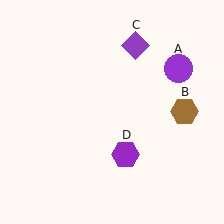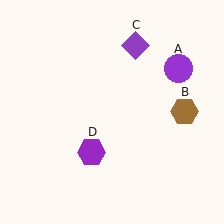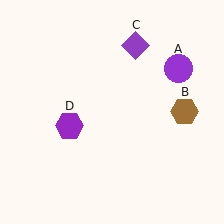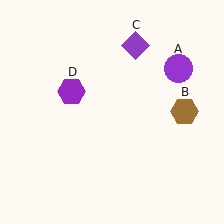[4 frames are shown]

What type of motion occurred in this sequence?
The purple hexagon (object D) rotated clockwise around the center of the scene.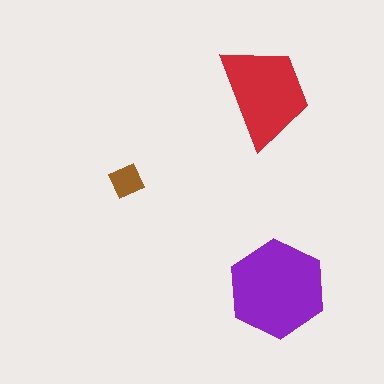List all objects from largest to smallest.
The purple hexagon, the red trapezoid, the brown diamond.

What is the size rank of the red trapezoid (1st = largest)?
2nd.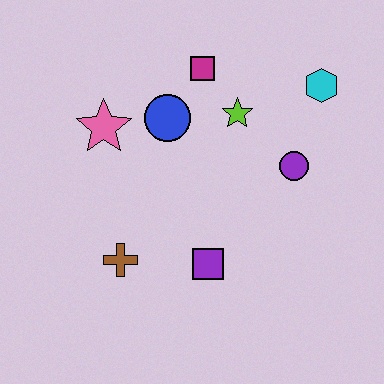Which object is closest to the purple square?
The brown cross is closest to the purple square.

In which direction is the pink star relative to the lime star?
The pink star is to the left of the lime star.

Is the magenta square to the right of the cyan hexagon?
No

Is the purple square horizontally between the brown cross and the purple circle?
Yes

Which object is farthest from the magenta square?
The brown cross is farthest from the magenta square.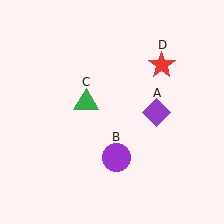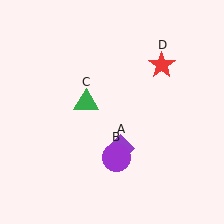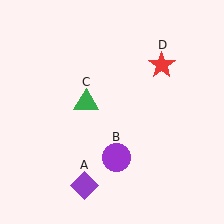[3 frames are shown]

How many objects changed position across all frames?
1 object changed position: purple diamond (object A).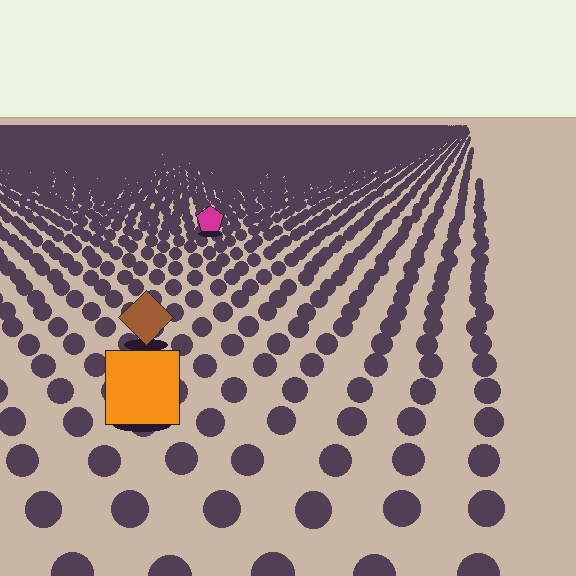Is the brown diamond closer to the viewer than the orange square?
No. The orange square is closer — you can tell from the texture gradient: the ground texture is coarser near it.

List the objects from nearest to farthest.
From nearest to farthest: the orange square, the brown diamond, the magenta pentagon.